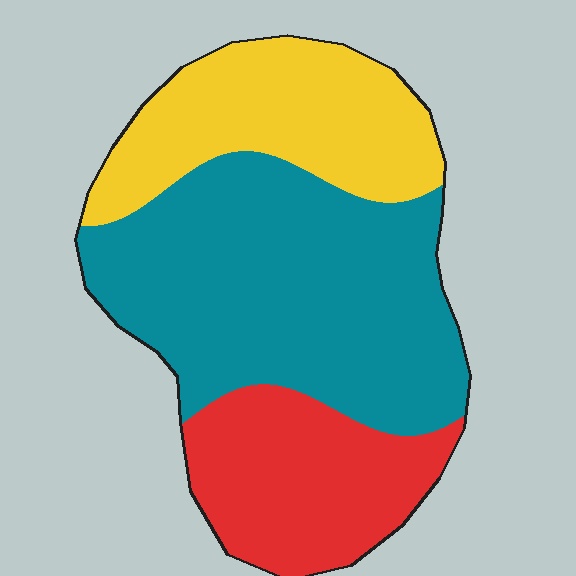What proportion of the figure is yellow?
Yellow covers 26% of the figure.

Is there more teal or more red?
Teal.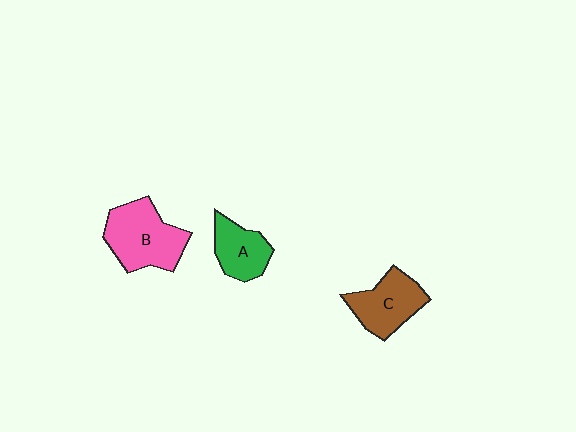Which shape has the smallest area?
Shape A (green).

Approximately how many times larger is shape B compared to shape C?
Approximately 1.3 times.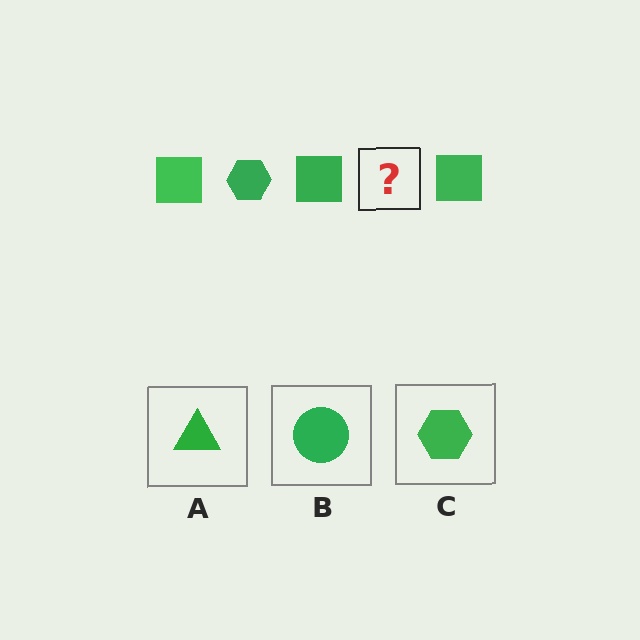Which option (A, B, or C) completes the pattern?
C.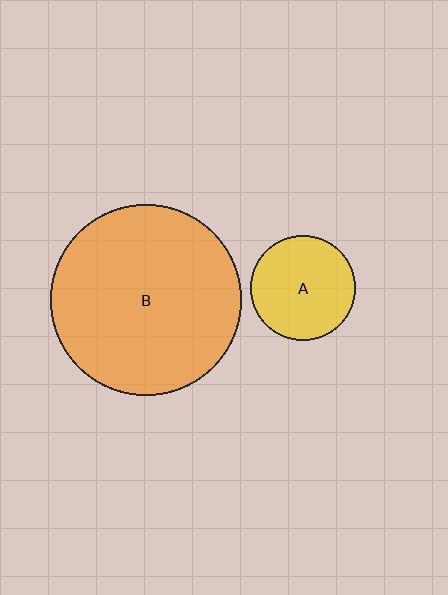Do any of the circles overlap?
No, none of the circles overlap.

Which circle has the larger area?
Circle B (orange).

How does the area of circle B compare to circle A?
Approximately 3.3 times.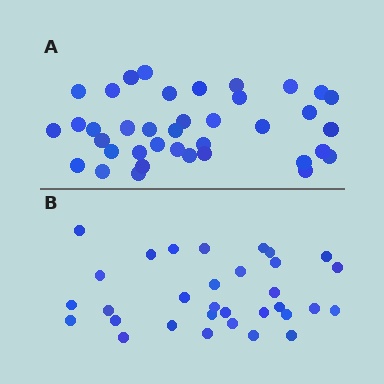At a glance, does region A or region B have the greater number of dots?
Region A (the top region) has more dots.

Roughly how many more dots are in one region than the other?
Region A has about 6 more dots than region B.